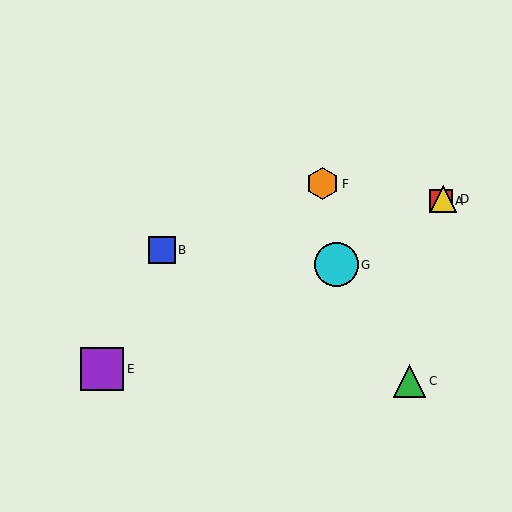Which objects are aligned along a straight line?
Objects A, D, G are aligned along a straight line.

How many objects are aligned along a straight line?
3 objects (A, D, G) are aligned along a straight line.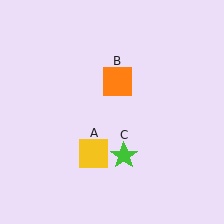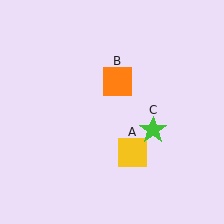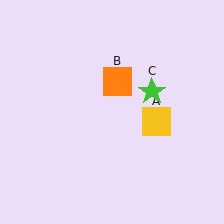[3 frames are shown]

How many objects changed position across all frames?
2 objects changed position: yellow square (object A), green star (object C).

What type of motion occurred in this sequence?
The yellow square (object A), green star (object C) rotated counterclockwise around the center of the scene.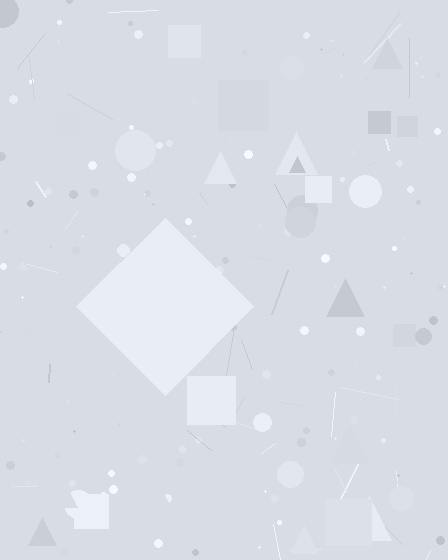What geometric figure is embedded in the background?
A diamond is embedded in the background.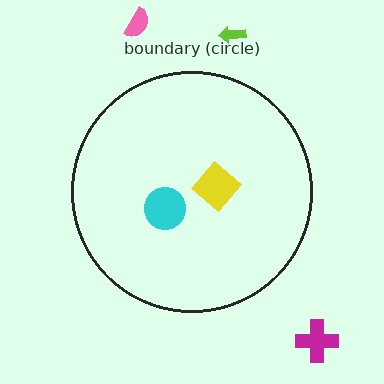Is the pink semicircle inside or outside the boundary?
Outside.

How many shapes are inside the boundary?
2 inside, 3 outside.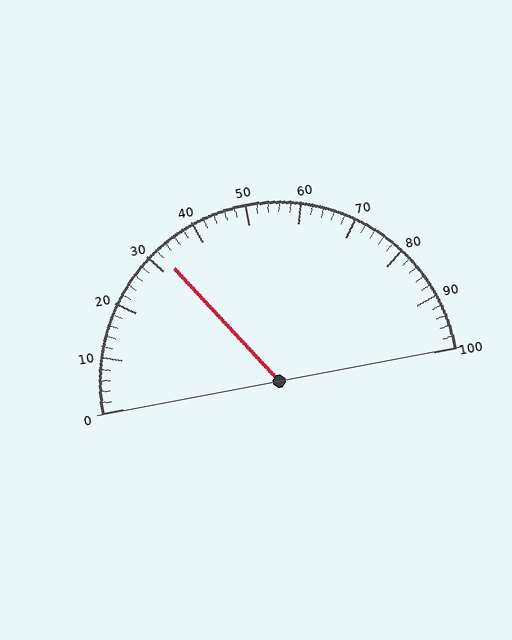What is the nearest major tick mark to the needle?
The nearest major tick mark is 30.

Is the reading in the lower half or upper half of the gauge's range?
The reading is in the lower half of the range (0 to 100).